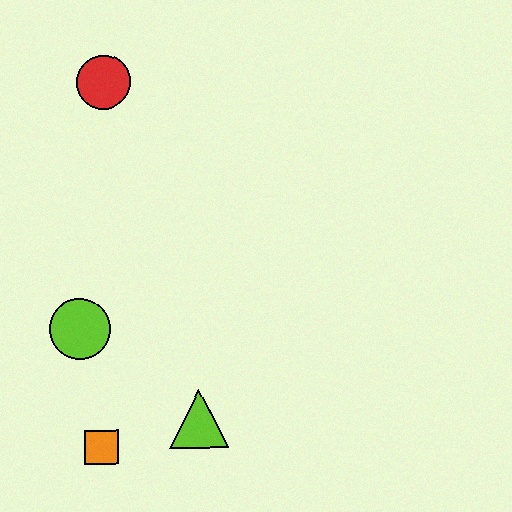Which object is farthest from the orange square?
The red circle is farthest from the orange square.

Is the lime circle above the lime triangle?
Yes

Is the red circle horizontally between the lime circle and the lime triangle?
Yes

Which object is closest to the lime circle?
The orange square is closest to the lime circle.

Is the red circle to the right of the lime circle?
Yes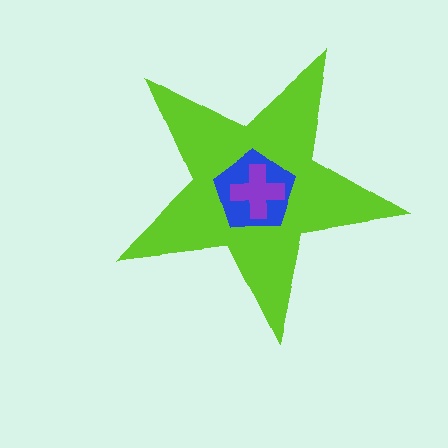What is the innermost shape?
The purple cross.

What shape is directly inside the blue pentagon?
The purple cross.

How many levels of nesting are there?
3.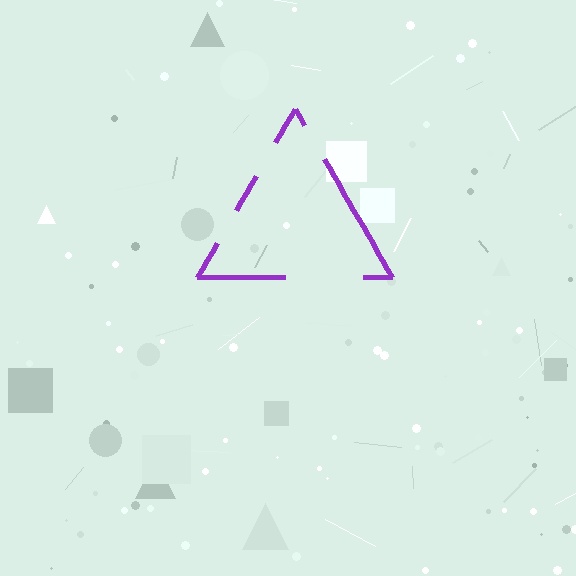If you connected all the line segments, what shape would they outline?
They would outline a triangle.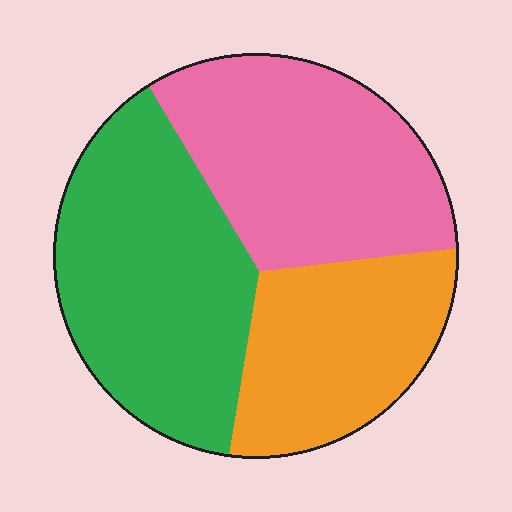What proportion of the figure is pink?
Pink takes up about one third (1/3) of the figure.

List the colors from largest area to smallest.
From largest to smallest: green, pink, orange.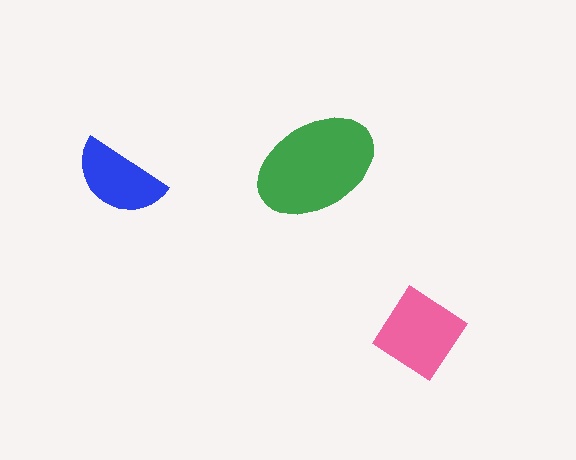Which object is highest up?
The green ellipse is topmost.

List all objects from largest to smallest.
The green ellipse, the pink diamond, the blue semicircle.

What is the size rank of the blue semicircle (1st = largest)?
3rd.